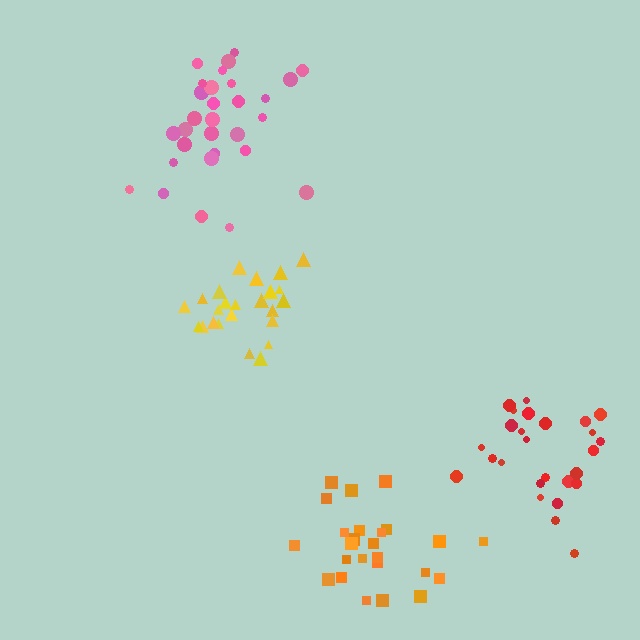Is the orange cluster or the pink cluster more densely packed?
Pink.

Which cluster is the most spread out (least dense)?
Orange.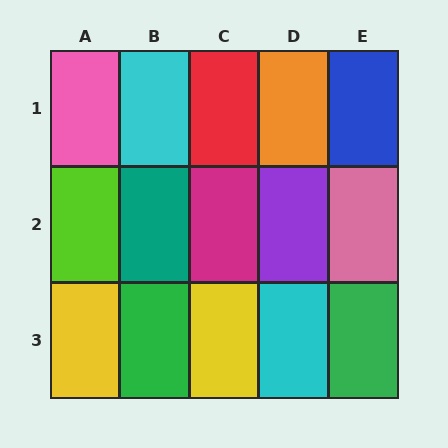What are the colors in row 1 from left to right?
Pink, cyan, red, orange, blue.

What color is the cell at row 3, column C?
Yellow.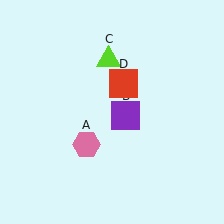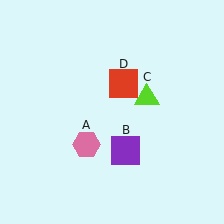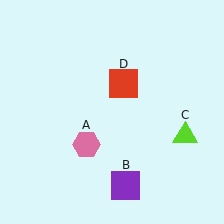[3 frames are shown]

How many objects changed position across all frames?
2 objects changed position: purple square (object B), lime triangle (object C).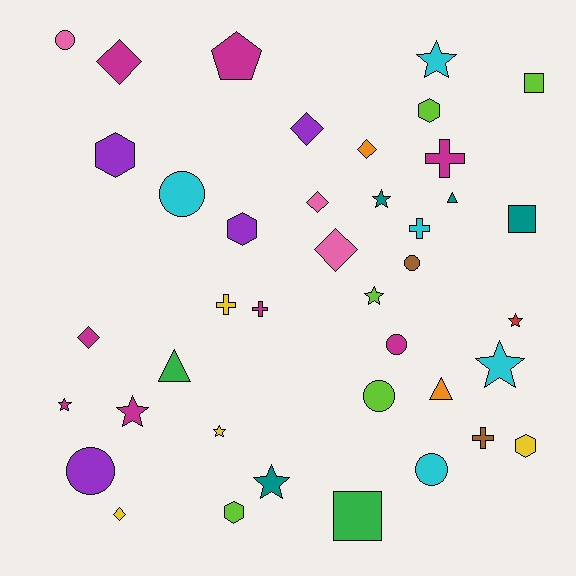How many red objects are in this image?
There is 1 red object.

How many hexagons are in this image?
There are 5 hexagons.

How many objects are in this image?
There are 40 objects.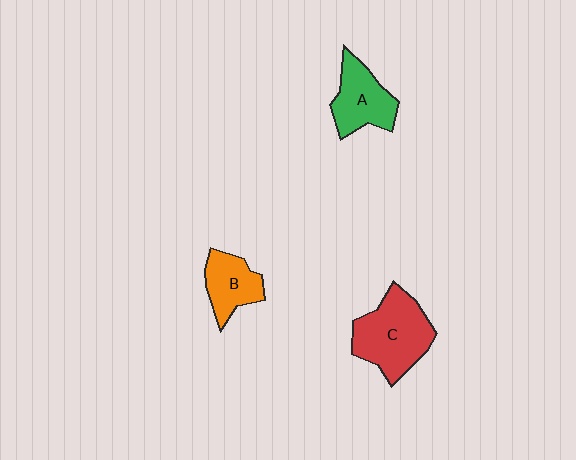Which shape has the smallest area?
Shape B (orange).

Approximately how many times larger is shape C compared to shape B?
Approximately 1.7 times.